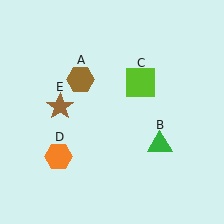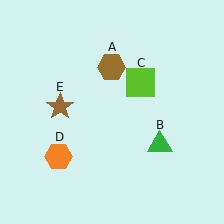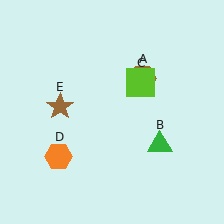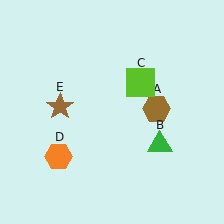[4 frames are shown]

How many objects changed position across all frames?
1 object changed position: brown hexagon (object A).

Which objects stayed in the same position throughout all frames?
Green triangle (object B) and lime square (object C) and orange hexagon (object D) and brown star (object E) remained stationary.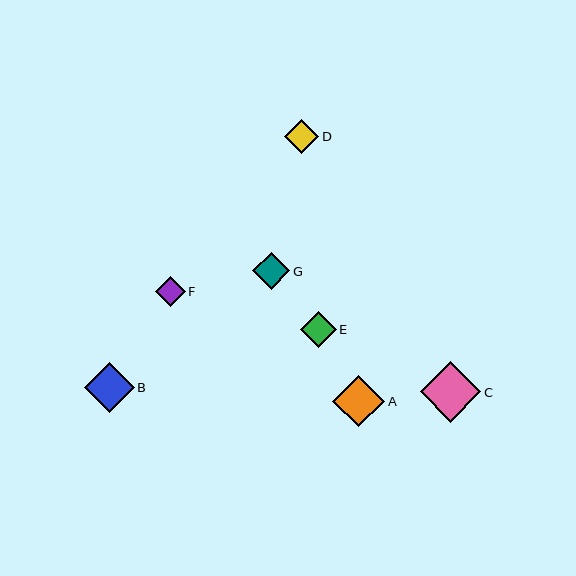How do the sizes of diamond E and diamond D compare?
Diamond E and diamond D are approximately the same size.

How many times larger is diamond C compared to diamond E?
Diamond C is approximately 1.7 times the size of diamond E.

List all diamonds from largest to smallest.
From largest to smallest: C, A, B, G, E, D, F.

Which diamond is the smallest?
Diamond F is the smallest with a size of approximately 30 pixels.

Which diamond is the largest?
Diamond C is the largest with a size of approximately 60 pixels.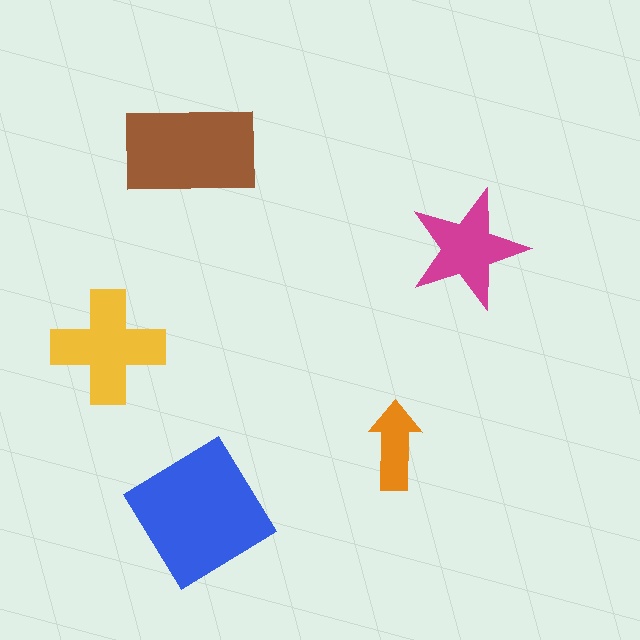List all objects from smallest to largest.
The orange arrow, the magenta star, the yellow cross, the brown rectangle, the blue diamond.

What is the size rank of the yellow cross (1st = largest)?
3rd.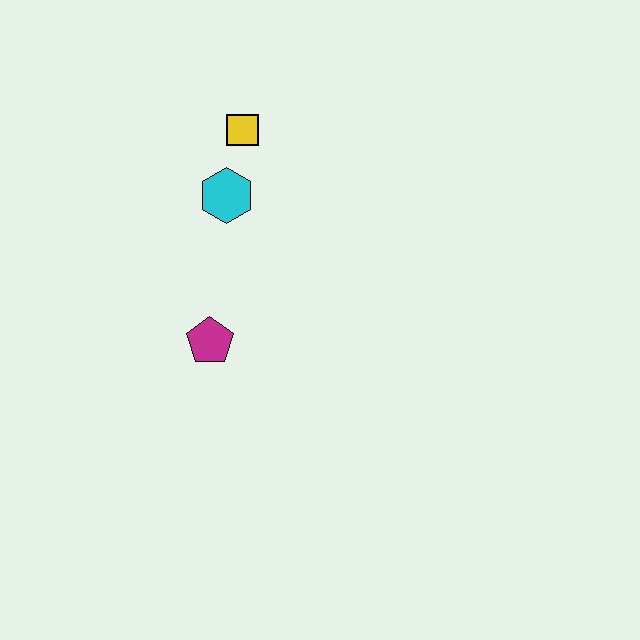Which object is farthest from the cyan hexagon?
The magenta pentagon is farthest from the cyan hexagon.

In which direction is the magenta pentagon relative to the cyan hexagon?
The magenta pentagon is below the cyan hexagon.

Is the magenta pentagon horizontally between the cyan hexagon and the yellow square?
No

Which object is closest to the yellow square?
The cyan hexagon is closest to the yellow square.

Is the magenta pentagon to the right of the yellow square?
No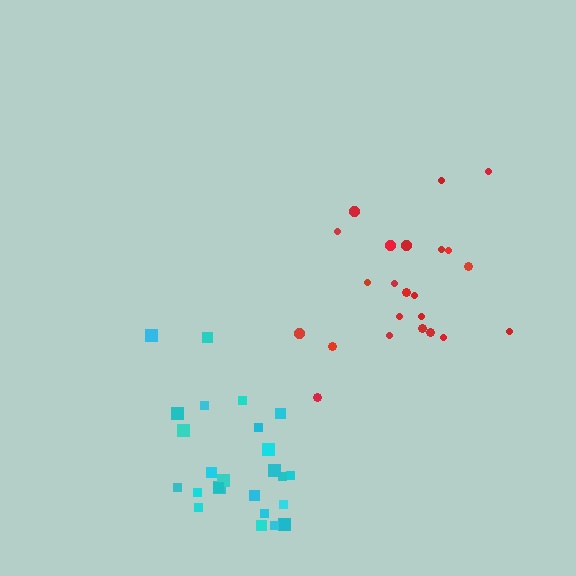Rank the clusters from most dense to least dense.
cyan, red.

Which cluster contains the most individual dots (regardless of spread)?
Cyan (25).